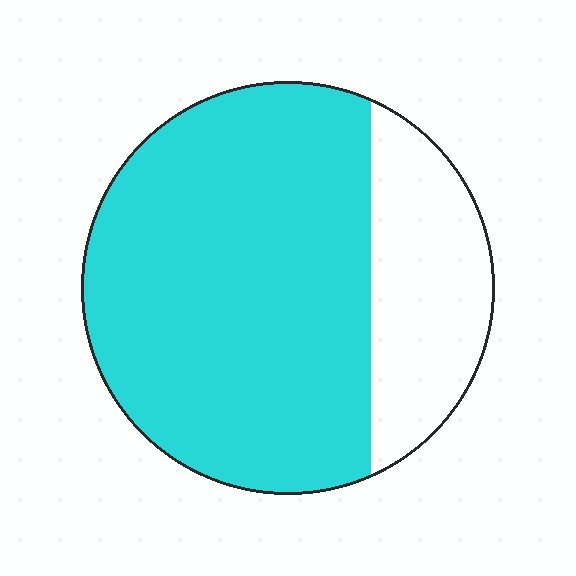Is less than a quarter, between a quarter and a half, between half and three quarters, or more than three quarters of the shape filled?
Between half and three quarters.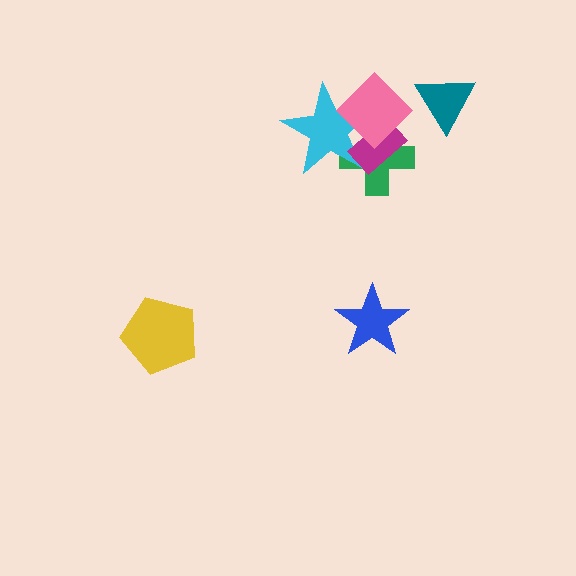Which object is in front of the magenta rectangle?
The pink diamond is in front of the magenta rectangle.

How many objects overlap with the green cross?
3 objects overlap with the green cross.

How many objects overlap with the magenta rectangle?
3 objects overlap with the magenta rectangle.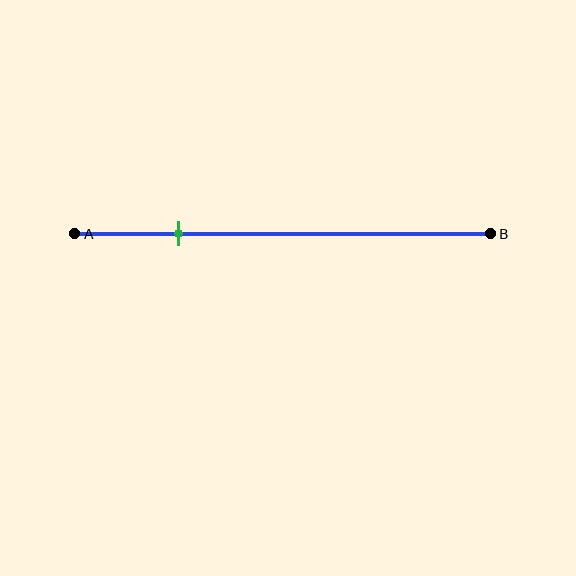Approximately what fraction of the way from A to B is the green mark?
The green mark is approximately 25% of the way from A to B.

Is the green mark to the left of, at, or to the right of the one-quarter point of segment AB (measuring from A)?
The green mark is approximately at the one-quarter point of segment AB.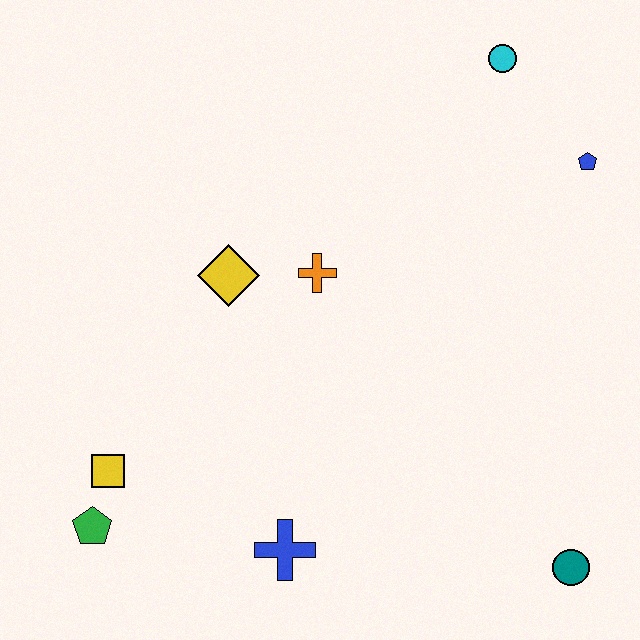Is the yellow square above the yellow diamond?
No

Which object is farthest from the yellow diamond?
The teal circle is farthest from the yellow diamond.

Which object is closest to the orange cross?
The yellow diamond is closest to the orange cross.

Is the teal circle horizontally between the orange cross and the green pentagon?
No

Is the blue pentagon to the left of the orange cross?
No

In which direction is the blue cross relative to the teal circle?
The blue cross is to the left of the teal circle.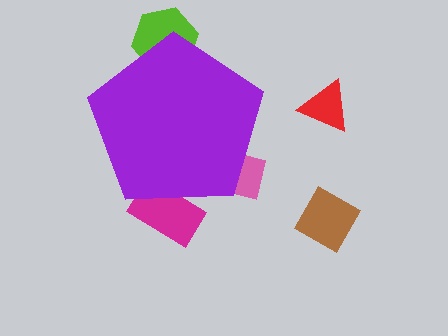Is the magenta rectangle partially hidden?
Yes, the magenta rectangle is partially hidden behind the purple pentagon.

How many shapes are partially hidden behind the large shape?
3 shapes are partially hidden.